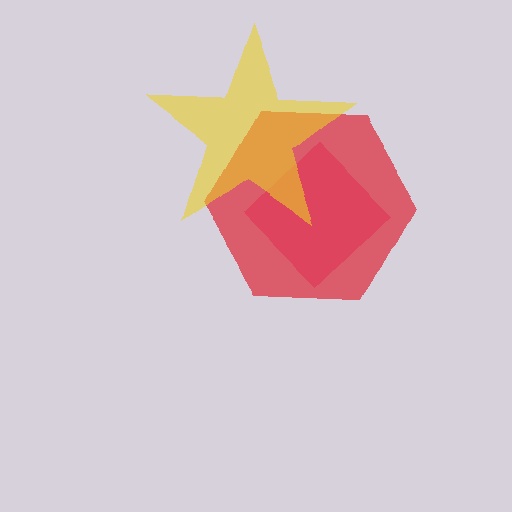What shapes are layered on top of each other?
The layered shapes are: a pink diamond, a red hexagon, a yellow star.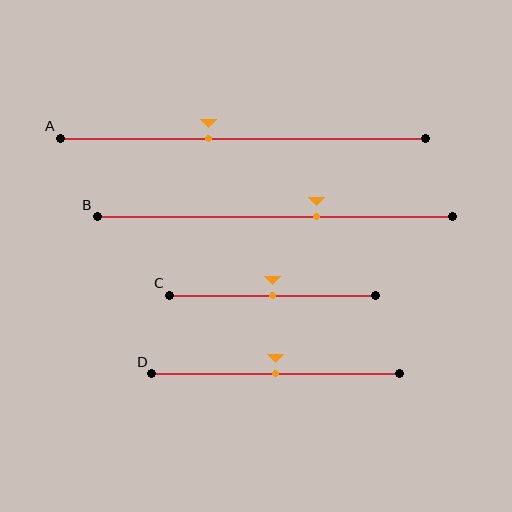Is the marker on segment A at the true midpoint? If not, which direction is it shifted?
No, the marker on segment A is shifted to the left by about 9% of the segment length.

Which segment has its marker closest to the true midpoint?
Segment C has its marker closest to the true midpoint.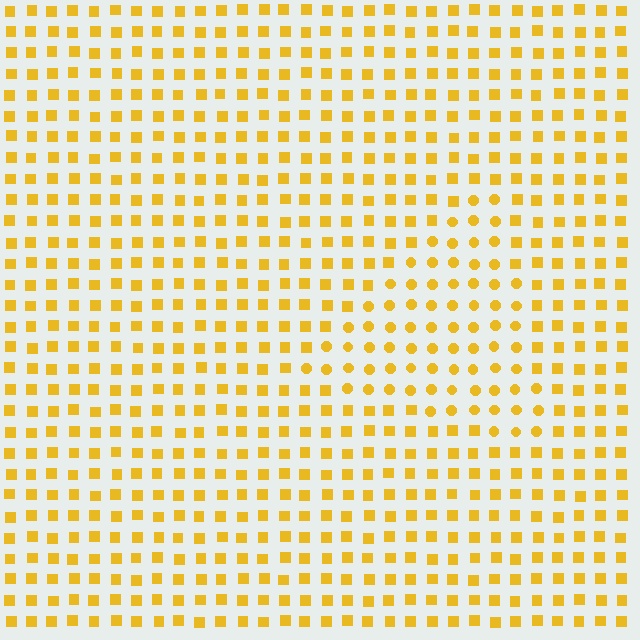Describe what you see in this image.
The image is filled with small yellow elements arranged in a uniform grid. A triangle-shaped region contains circles, while the surrounding area contains squares. The boundary is defined purely by the change in element shape.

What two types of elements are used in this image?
The image uses circles inside the triangle region and squares outside it.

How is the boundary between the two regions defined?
The boundary is defined by a change in element shape: circles inside vs. squares outside. All elements share the same color and spacing.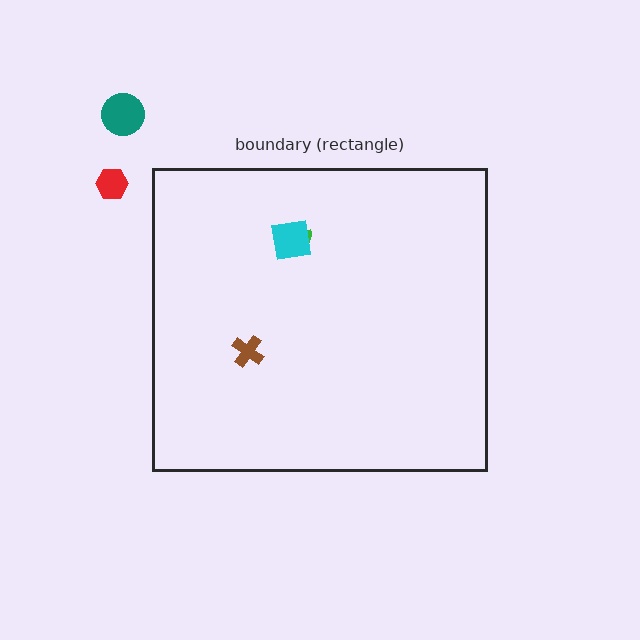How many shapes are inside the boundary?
3 inside, 2 outside.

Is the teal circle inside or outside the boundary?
Outside.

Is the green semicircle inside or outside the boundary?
Inside.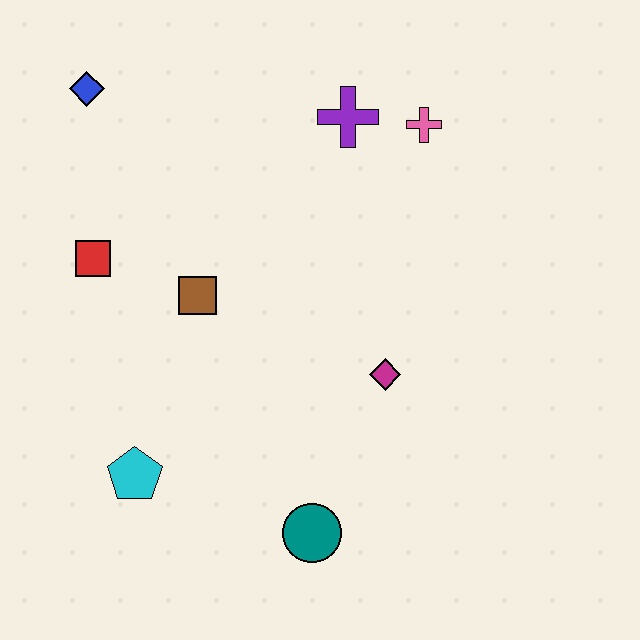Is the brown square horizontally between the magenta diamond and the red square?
Yes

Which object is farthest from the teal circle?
The blue diamond is farthest from the teal circle.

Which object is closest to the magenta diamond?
The teal circle is closest to the magenta diamond.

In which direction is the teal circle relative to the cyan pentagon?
The teal circle is to the right of the cyan pentagon.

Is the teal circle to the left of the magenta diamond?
Yes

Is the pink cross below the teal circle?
No